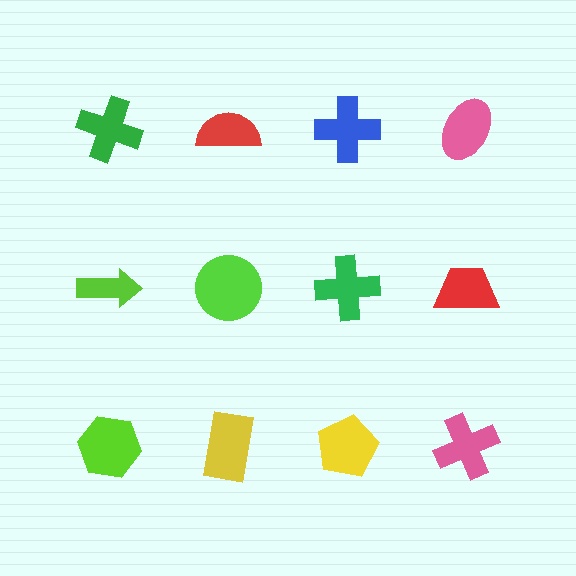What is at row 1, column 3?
A blue cross.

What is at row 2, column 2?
A lime circle.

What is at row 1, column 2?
A red semicircle.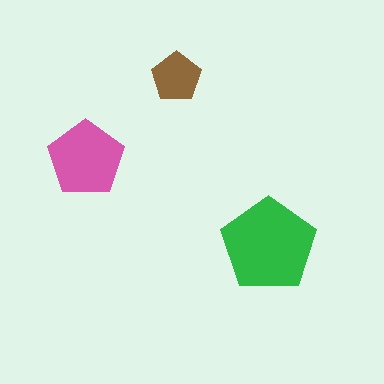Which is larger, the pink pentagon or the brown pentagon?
The pink one.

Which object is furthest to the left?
The pink pentagon is leftmost.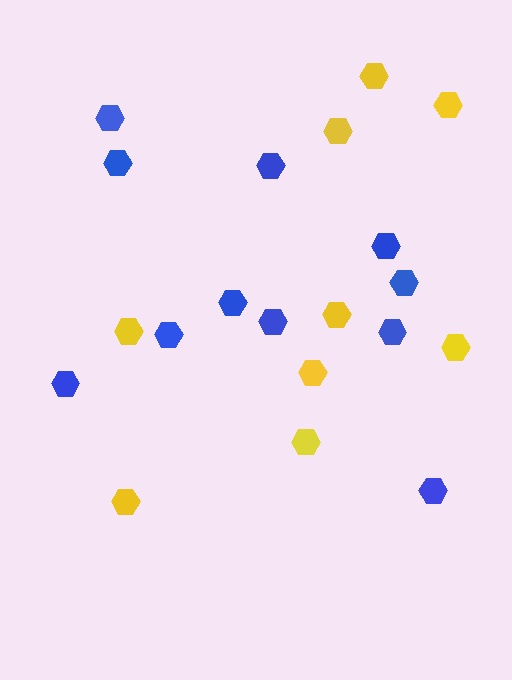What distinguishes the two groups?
There are 2 groups: one group of yellow hexagons (9) and one group of blue hexagons (11).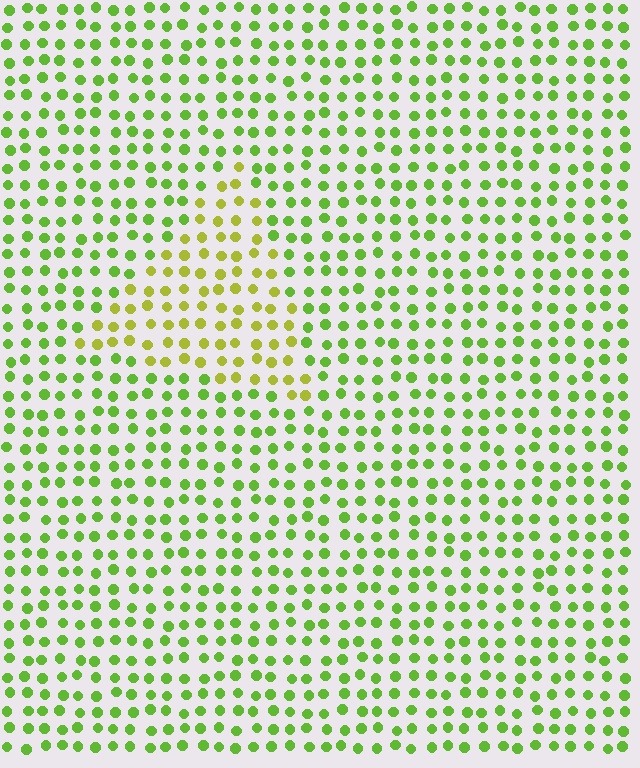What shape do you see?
I see a triangle.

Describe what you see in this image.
The image is filled with small lime elements in a uniform arrangement. A triangle-shaped region is visible where the elements are tinted to a slightly different hue, forming a subtle color boundary.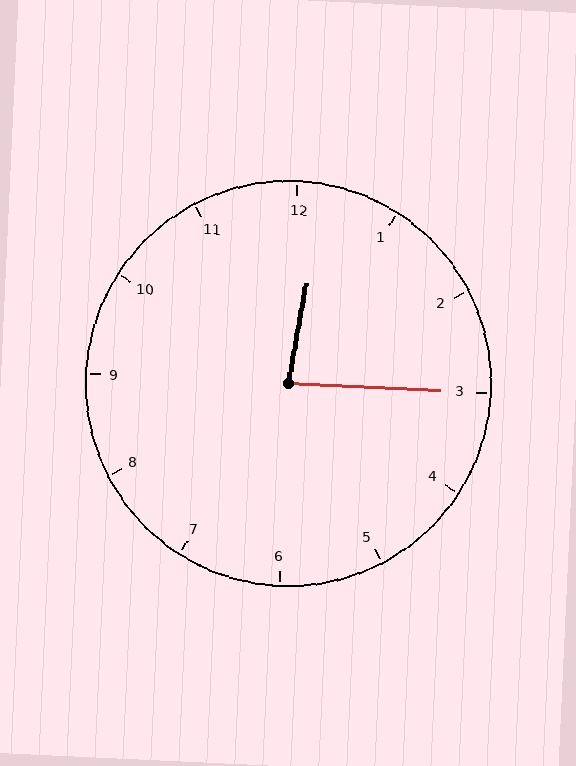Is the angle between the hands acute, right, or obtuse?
It is acute.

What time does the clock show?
12:15.